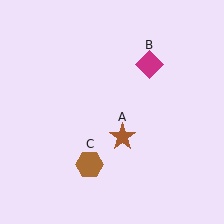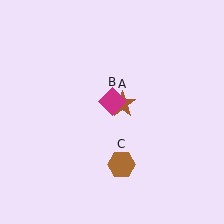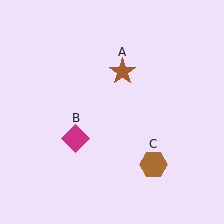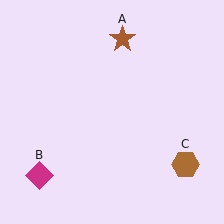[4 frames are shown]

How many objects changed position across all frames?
3 objects changed position: brown star (object A), magenta diamond (object B), brown hexagon (object C).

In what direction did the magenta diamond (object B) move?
The magenta diamond (object B) moved down and to the left.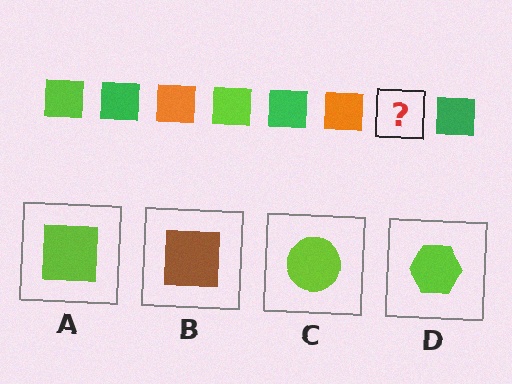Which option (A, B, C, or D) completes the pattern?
A.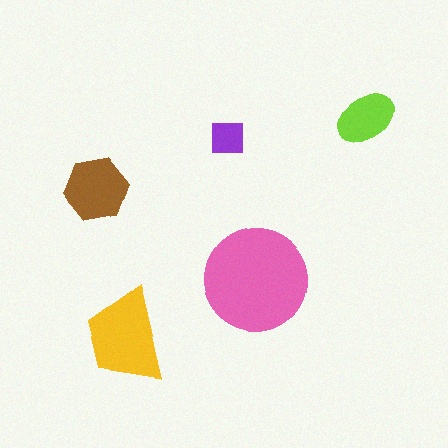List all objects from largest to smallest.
The pink circle, the yellow trapezoid, the brown hexagon, the lime ellipse, the purple square.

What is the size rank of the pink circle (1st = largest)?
1st.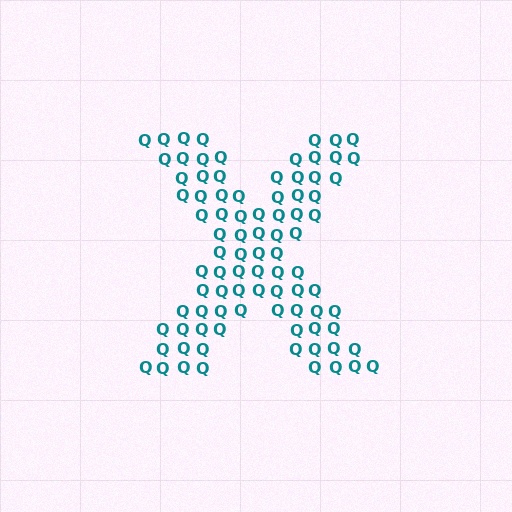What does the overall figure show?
The overall figure shows the letter X.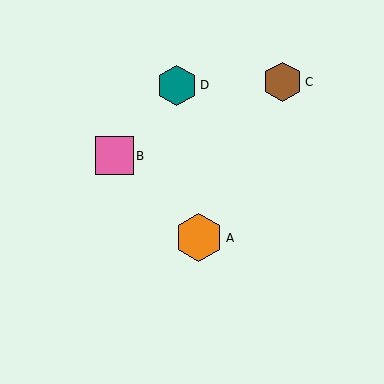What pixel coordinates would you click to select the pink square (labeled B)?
Click at (114, 156) to select the pink square B.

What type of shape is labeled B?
Shape B is a pink square.